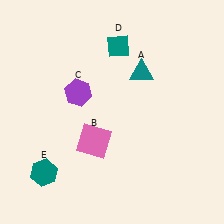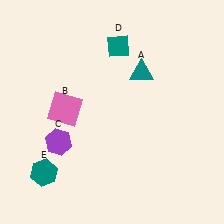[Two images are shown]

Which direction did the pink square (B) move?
The pink square (B) moved up.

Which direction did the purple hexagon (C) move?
The purple hexagon (C) moved down.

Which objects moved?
The objects that moved are: the pink square (B), the purple hexagon (C).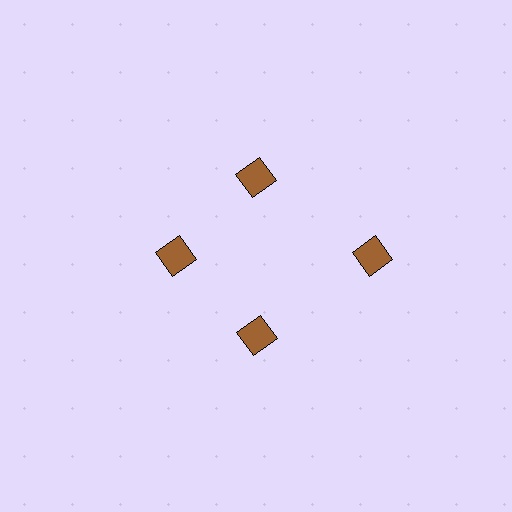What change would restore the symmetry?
The symmetry would be restored by moving it inward, back onto the ring so that all 4 diamonds sit at equal angles and equal distance from the center.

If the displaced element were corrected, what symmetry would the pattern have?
It would have 4-fold rotational symmetry — the pattern would map onto itself every 90 degrees.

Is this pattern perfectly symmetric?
No. The 4 brown diamonds are arranged in a ring, but one element near the 3 o'clock position is pushed outward from the center, breaking the 4-fold rotational symmetry.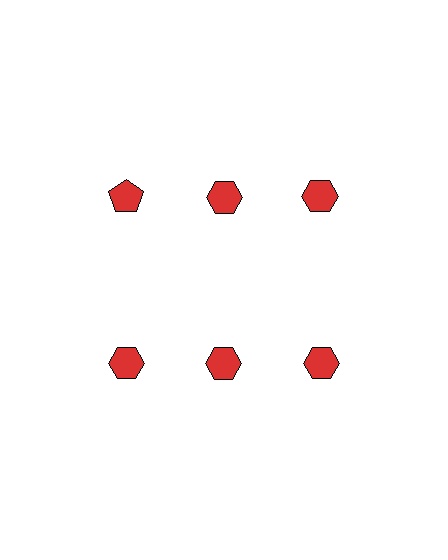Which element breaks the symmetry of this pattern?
The red pentagon in the top row, leftmost column breaks the symmetry. All other shapes are red hexagons.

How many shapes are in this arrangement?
There are 6 shapes arranged in a grid pattern.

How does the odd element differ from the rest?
It has a different shape: pentagon instead of hexagon.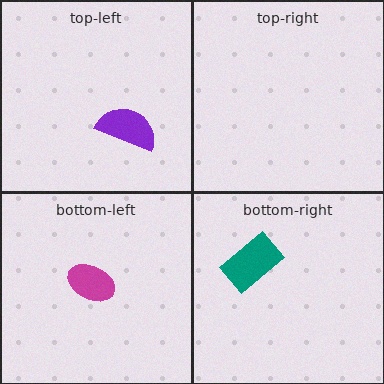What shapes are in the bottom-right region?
The teal rectangle.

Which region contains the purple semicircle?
The top-left region.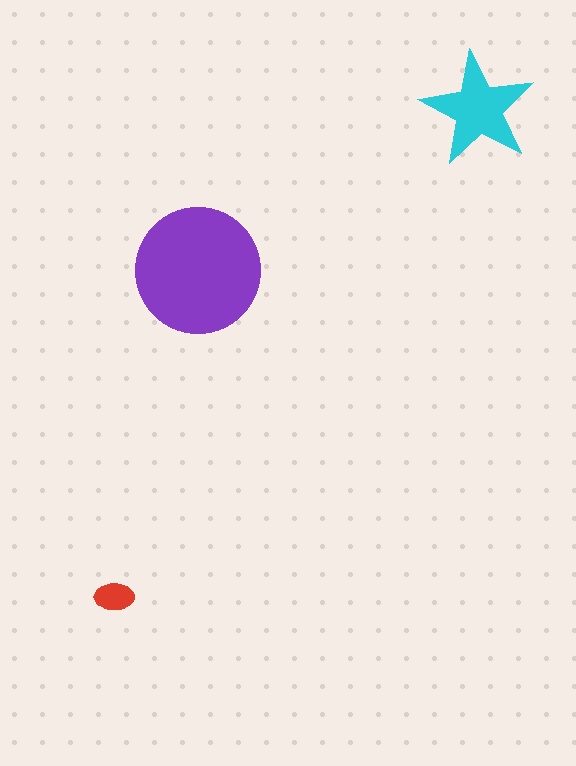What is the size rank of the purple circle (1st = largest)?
1st.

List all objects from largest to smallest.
The purple circle, the cyan star, the red ellipse.